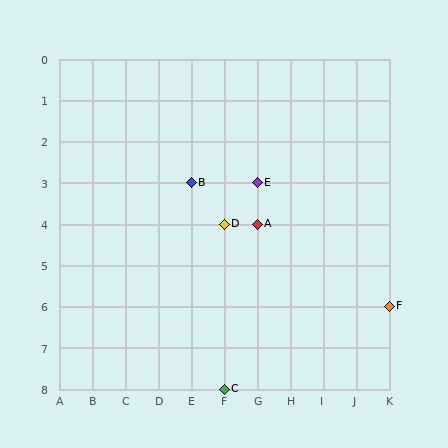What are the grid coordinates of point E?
Point E is at grid coordinates (G, 3).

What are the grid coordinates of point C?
Point C is at grid coordinates (F, 8).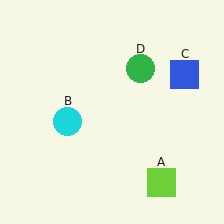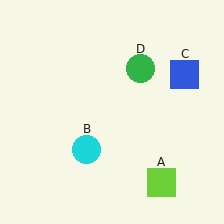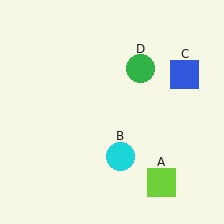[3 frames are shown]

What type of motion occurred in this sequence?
The cyan circle (object B) rotated counterclockwise around the center of the scene.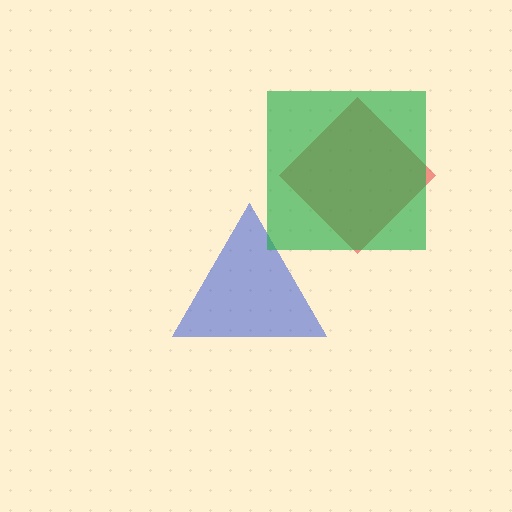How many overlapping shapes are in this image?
There are 3 overlapping shapes in the image.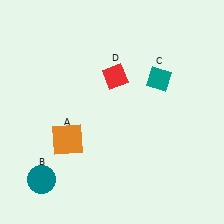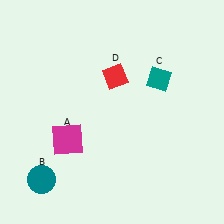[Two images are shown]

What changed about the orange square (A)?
In Image 1, A is orange. In Image 2, it changed to magenta.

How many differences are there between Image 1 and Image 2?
There is 1 difference between the two images.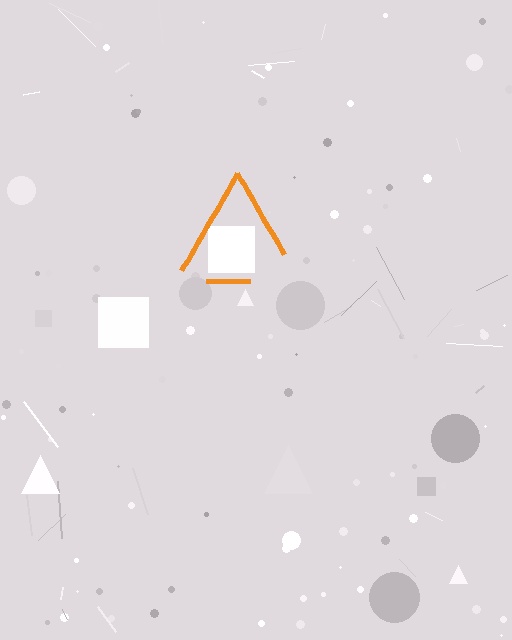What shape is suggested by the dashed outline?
The dashed outline suggests a triangle.